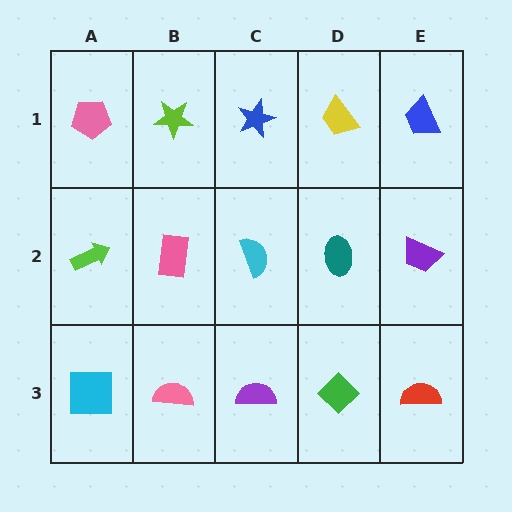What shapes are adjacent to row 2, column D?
A yellow trapezoid (row 1, column D), a green diamond (row 3, column D), a cyan semicircle (row 2, column C), a purple trapezoid (row 2, column E).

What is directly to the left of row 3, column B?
A cyan square.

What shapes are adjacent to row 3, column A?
A lime arrow (row 2, column A), a pink semicircle (row 3, column B).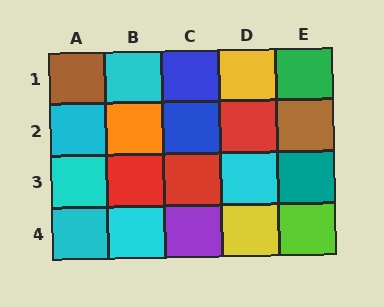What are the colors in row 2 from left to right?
Cyan, orange, blue, red, brown.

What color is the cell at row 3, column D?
Cyan.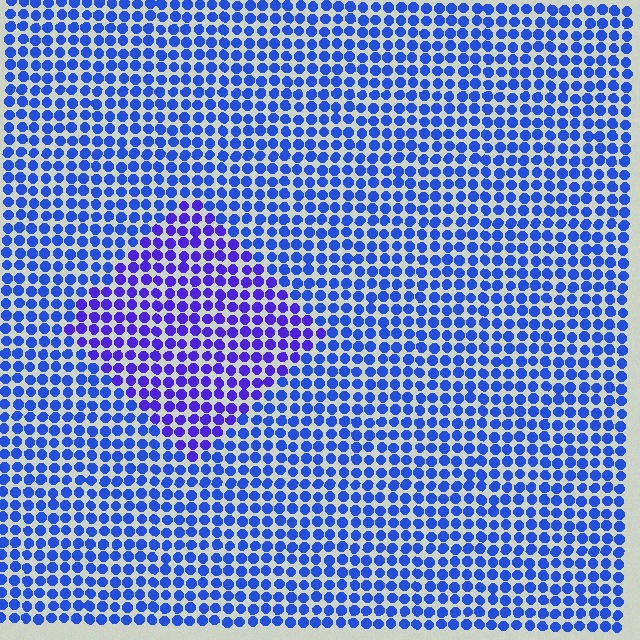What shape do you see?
I see a diamond.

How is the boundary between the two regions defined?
The boundary is defined purely by a slight shift in hue (about 28 degrees). Spacing, size, and orientation are identical on both sides.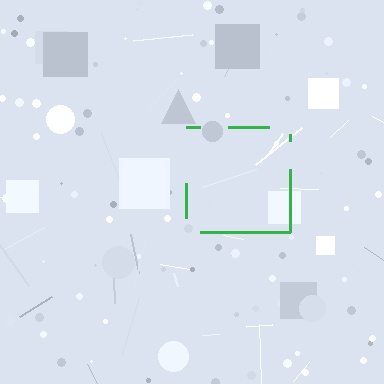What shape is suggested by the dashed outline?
The dashed outline suggests a square.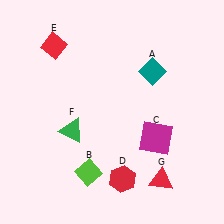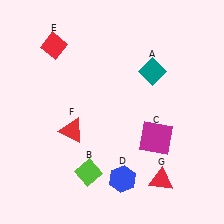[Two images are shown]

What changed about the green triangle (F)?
In Image 1, F is green. In Image 2, it changed to red.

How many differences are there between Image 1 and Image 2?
There are 2 differences between the two images.